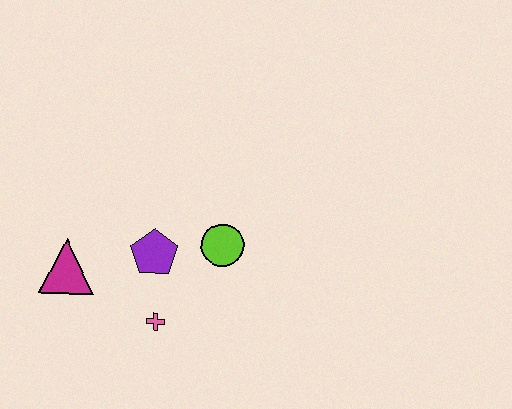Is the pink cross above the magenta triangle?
No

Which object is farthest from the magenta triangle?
The lime circle is farthest from the magenta triangle.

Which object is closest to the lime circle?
The purple pentagon is closest to the lime circle.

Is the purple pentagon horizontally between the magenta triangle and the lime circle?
Yes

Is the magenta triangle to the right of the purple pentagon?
No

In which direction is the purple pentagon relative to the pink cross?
The purple pentagon is above the pink cross.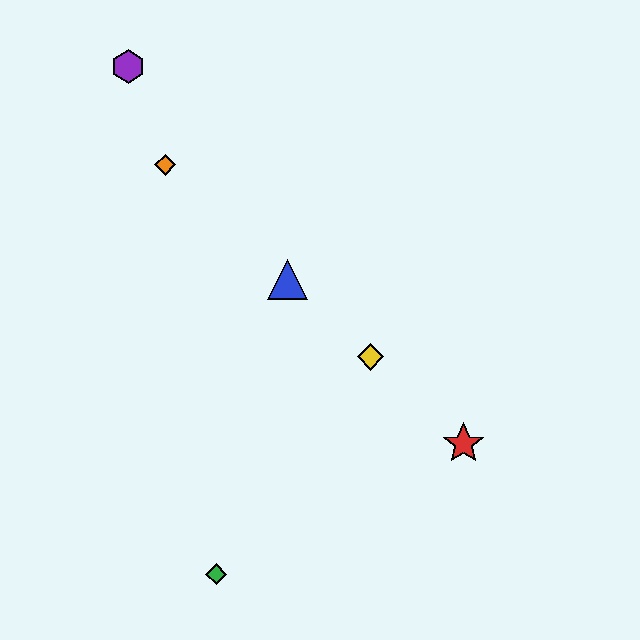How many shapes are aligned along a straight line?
4 shapes (the red star, the blue triangle, the yellow diamond, the orange diamond) are aligned along a straight line.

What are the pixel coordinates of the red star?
The red star is at (464, 444).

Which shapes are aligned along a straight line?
The red star, the blue triangle, the yellow diamond, the orange diamond are aligned along a straight line.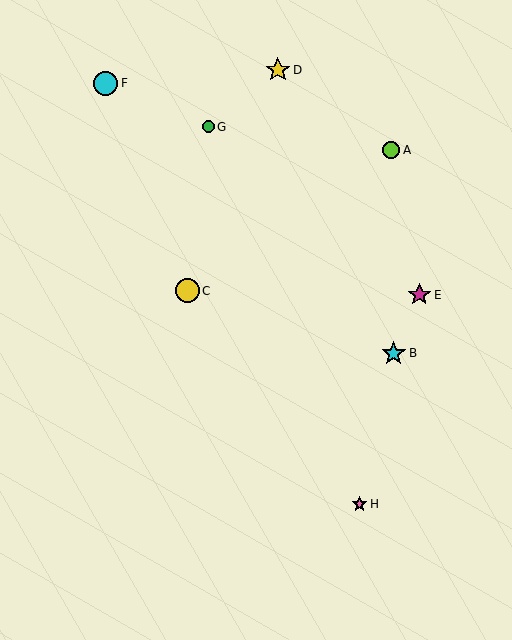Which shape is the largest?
The cyan circle (labeled F) is the largest.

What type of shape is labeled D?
Shape D is a yellow star.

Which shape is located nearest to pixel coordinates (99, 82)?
The cyan circle (labeled F) at (105, 83) is nearest to that location.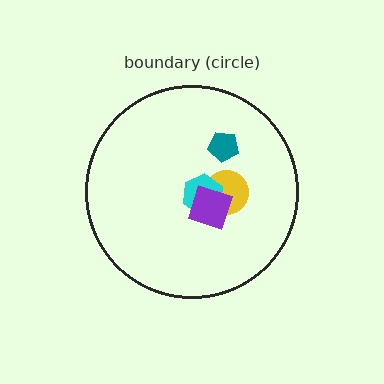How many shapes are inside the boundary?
4 inside, 0 outside.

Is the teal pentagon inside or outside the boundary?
Inside.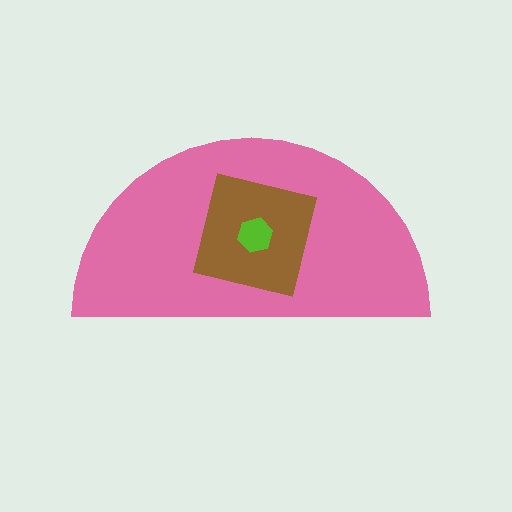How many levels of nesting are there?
3.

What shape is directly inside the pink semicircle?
The brown square.